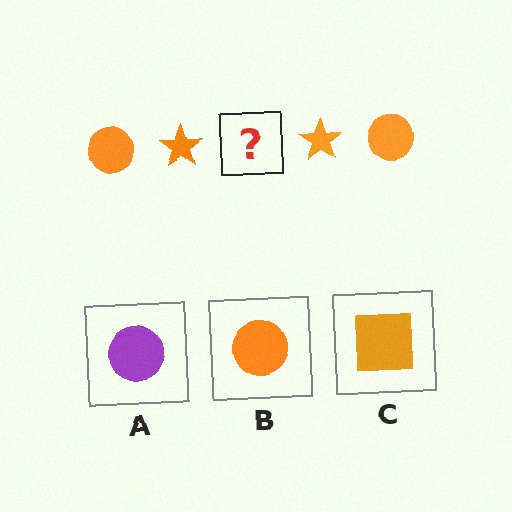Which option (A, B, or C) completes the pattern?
B.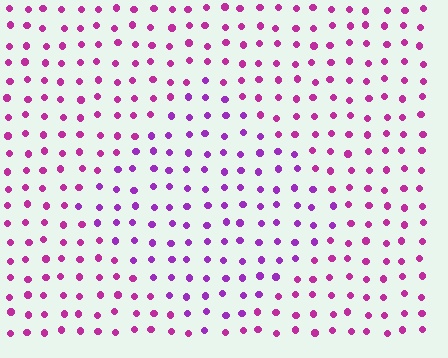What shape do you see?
I see a diamond.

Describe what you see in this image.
The image is filled with small magenta elements in a uniform arrangement. A diamond-shaped region is visible where the elements are tinted to a slightly different hue, forming a subtle color boundary.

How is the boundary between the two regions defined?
The boundary is defined purely by a slight shift in hue (about 27 degrees). Spacing, size, and orientation are identical on both sides.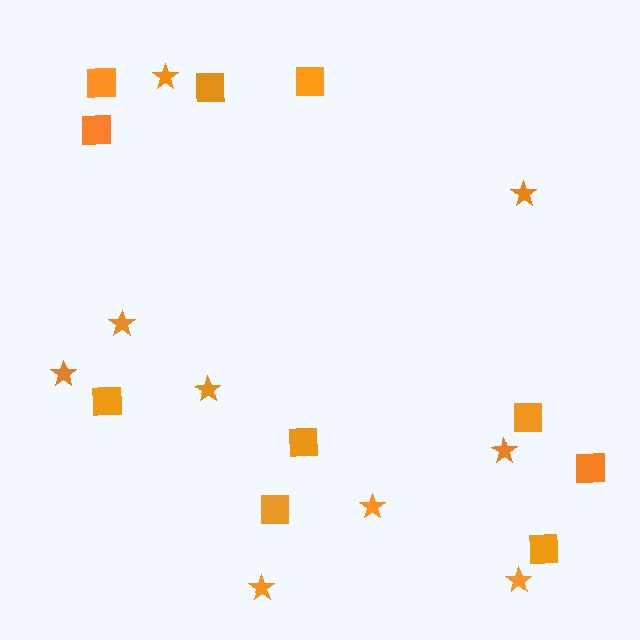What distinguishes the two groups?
There are 2 groups: one group of squares (10) and one group of stars (9).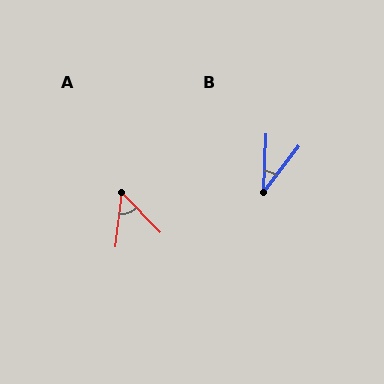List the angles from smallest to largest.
B (34°), A (51°).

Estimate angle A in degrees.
Approximately 51 degrees.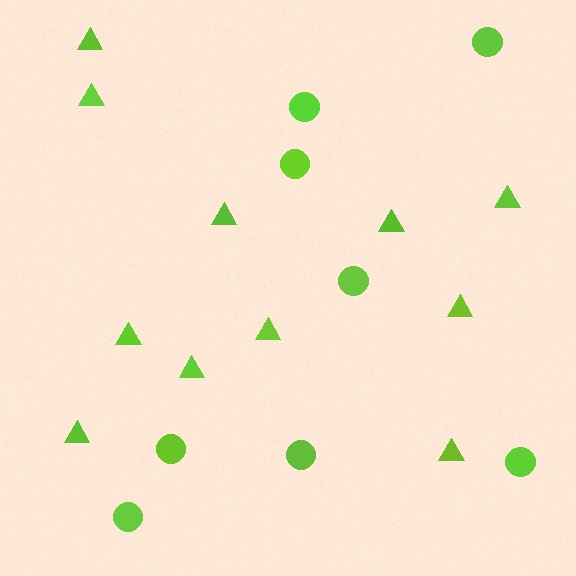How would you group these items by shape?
There are 2 groups: one group of triangles (11) and one group of circles (8).